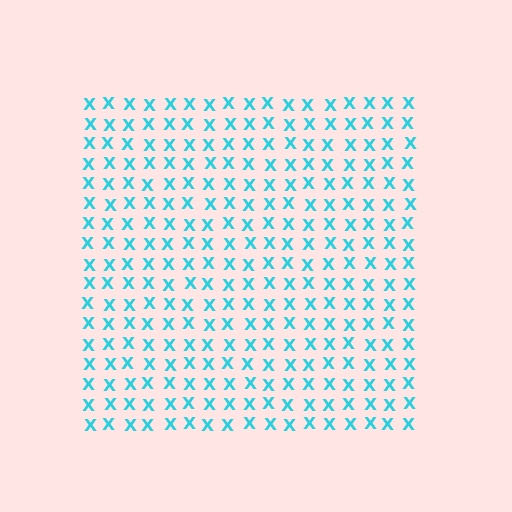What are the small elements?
The small elements are letter X's.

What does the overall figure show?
The overall figure shows a square.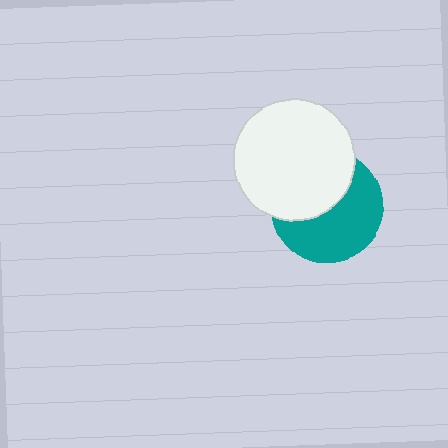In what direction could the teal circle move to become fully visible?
The teal circle could move down. That would shift it out from behind the white circle entirely.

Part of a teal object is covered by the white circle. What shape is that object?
It is a circle.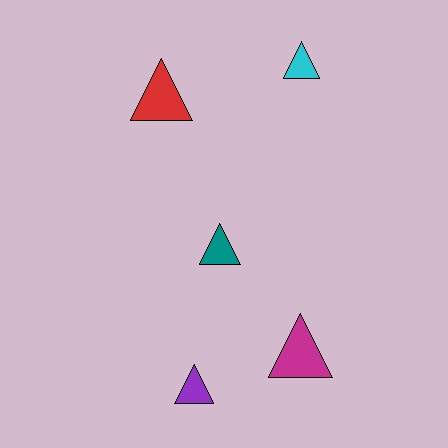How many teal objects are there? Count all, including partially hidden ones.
There is 1 teal object.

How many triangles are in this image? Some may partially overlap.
There are 5 triangles.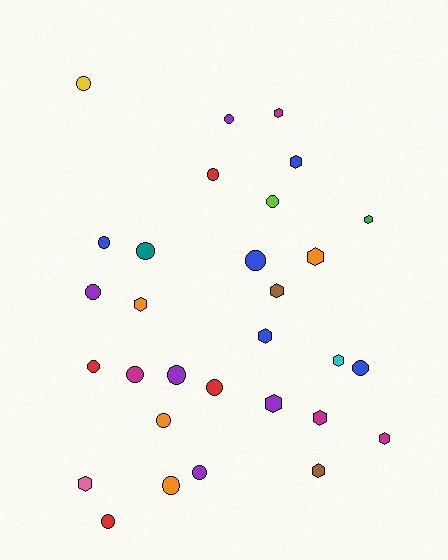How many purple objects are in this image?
There are 5 purple objects.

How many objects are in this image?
There are 30 objects.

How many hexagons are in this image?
There are 13 hexagons.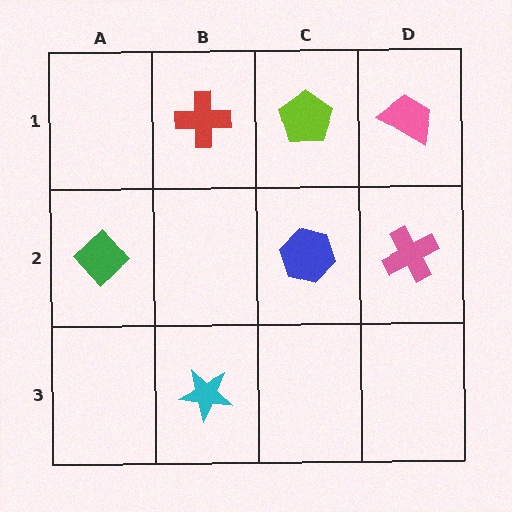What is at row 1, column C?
A lime pentagon.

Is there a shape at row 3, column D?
No, that cell is empty.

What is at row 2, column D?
A pink cross.